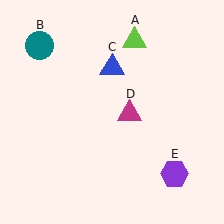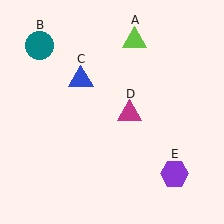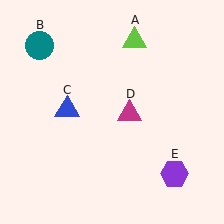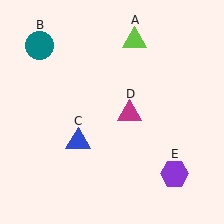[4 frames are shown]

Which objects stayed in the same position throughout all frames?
Lime triangle (object A) and teal circle (object B) and magenta triangle (object D) and purple hexagon (object E) remained stationary.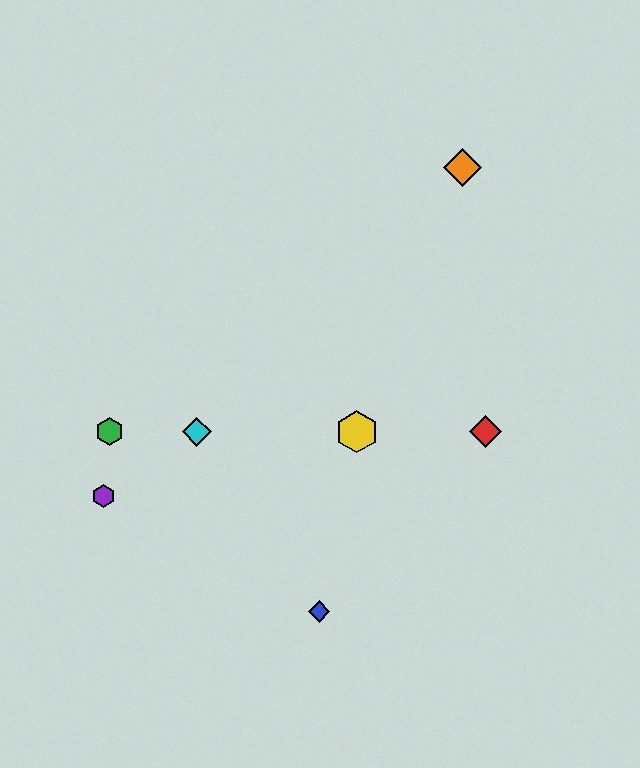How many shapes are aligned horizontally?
4 shapes (the red diamond, the green hexagon, the yellow hexagon, the cyan diamond) are aligned horizontally.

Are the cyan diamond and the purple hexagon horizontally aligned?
No, the cyan diamond is at y≈432 and the purple hexagon is at y≈496.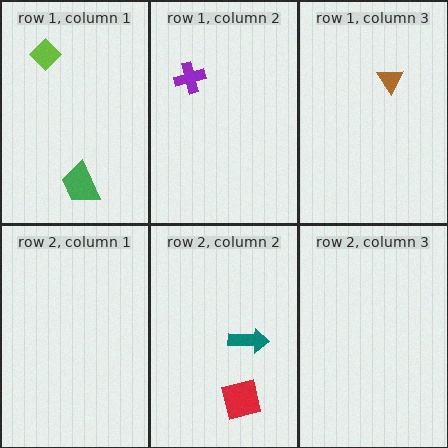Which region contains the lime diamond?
The row 1, column 1 region.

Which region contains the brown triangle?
The row 1, column 3 region.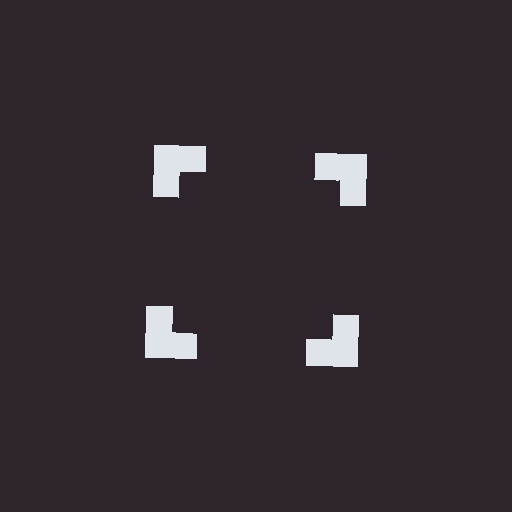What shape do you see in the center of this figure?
An illusory square — its edges are inferred from the aligned wedge cuts in the notched squares, not physically drawn.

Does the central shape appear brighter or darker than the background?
It typically appears slightly darker than the background, even though no actual brightness change is drawn.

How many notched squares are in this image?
There are 4 — one at each vertex of the illusory square.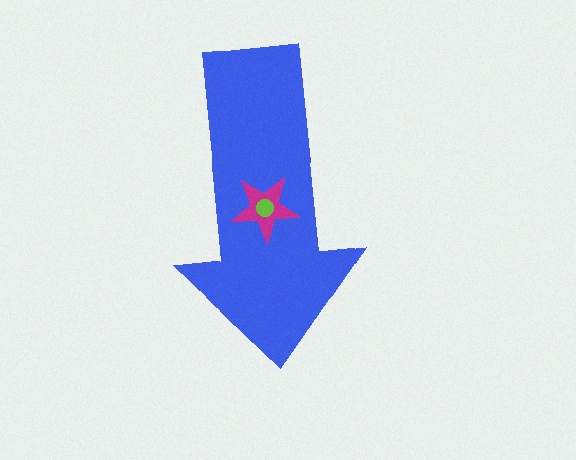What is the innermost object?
The lime circle.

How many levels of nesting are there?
3.